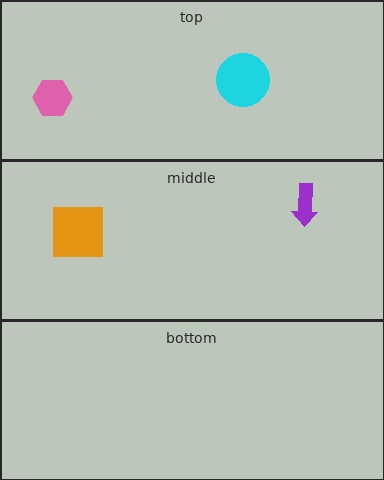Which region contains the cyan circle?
The top region.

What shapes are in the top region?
The pink hexagon, the cyan circle.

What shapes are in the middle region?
The purple arrow, the orange square.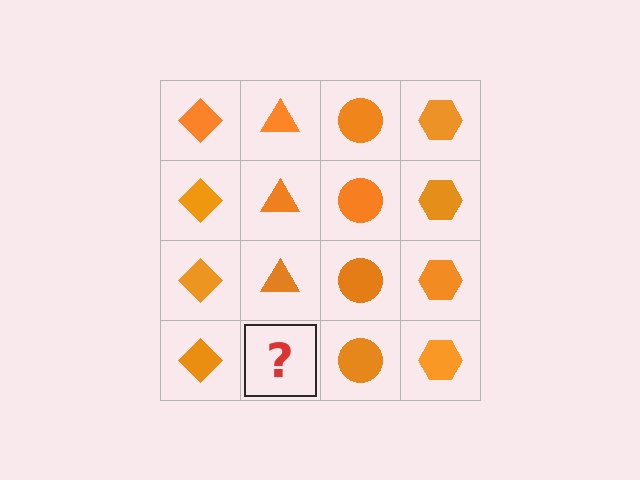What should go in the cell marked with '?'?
The missing cell should contain an orange triangle.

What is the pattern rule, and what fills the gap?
The rule is that each column has a consistent shape. The gap should be filled with an orange triangle.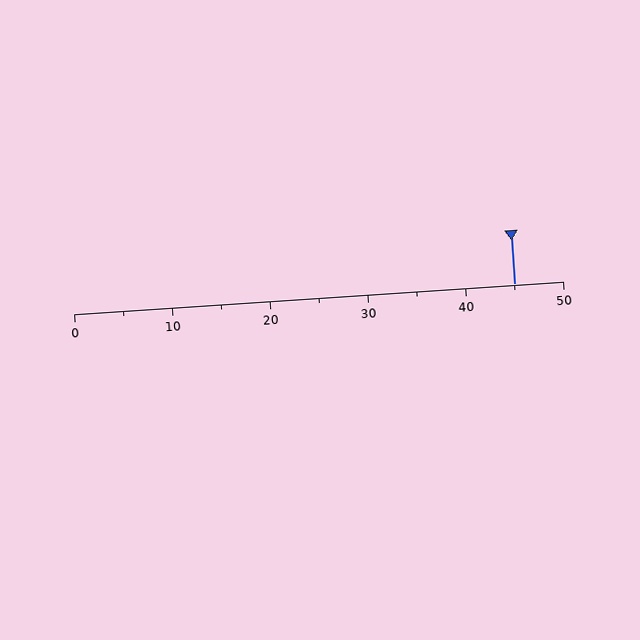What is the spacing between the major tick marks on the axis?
The major ticks are spaced 10 apart.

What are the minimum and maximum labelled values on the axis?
The axis runs from 0 to 50.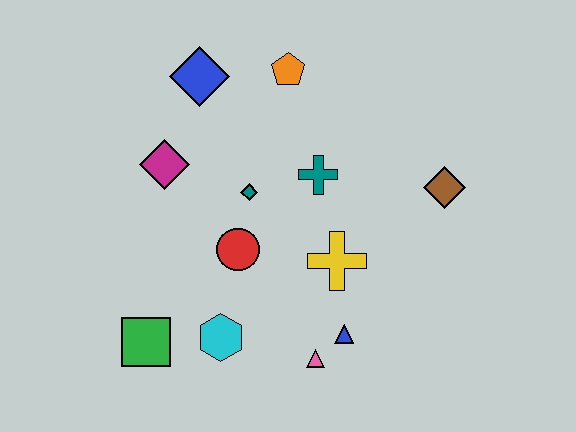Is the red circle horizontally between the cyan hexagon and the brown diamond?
Yes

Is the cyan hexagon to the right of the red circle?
No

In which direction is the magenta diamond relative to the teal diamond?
The magenta diamond is to the left of the teal diamond.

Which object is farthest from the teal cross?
The green square is farthest from the teal cross.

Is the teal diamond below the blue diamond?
Yes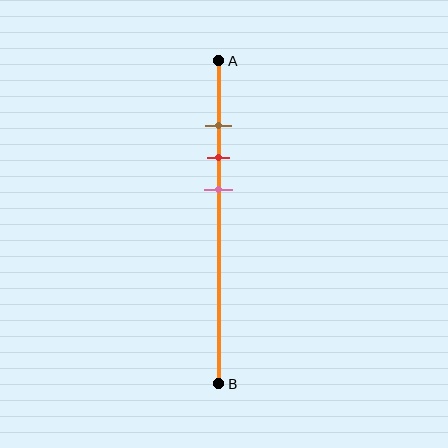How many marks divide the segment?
There are 3 marks dividing the segment.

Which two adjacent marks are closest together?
The brown and red marks are the closest adjacent pair.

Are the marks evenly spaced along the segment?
Yes, the marks are approximately evenly spaced.